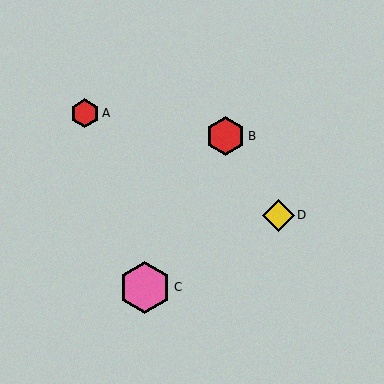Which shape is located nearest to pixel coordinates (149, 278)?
The pink hexagon (labeled C) at (145, 287) is nearest to that location.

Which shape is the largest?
The pink hexagon (labeled C) is the largest.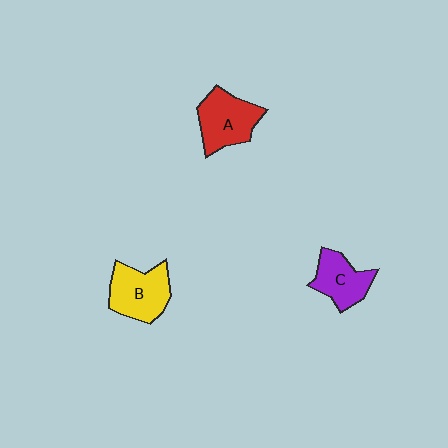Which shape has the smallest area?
Shape C (purple).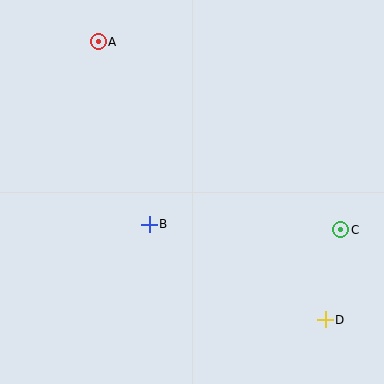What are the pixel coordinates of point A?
Point A is at (98, 42).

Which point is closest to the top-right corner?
Point C is closest to the top-right corner.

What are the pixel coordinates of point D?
Point D is at (325, 320).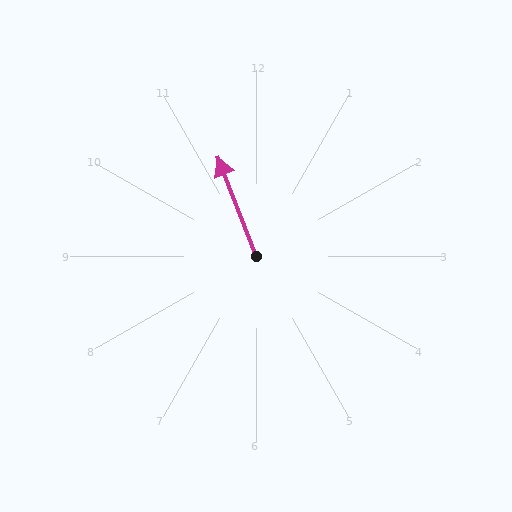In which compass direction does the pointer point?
North.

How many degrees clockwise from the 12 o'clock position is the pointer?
Approximately 339 degrees.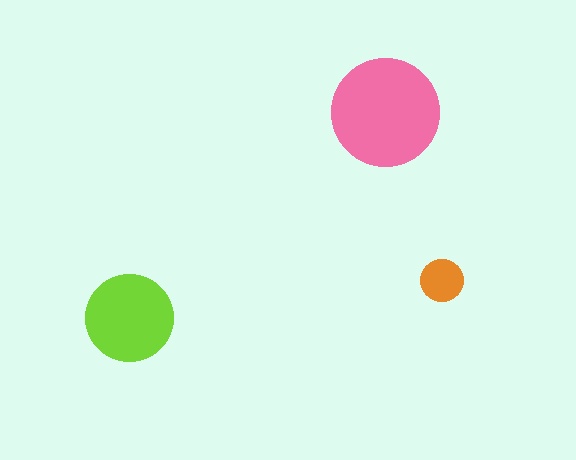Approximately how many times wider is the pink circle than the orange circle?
About 2.5 times wider.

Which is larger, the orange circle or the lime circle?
The lime one.